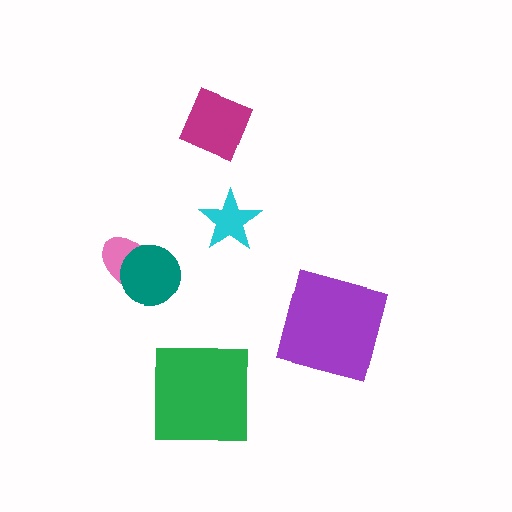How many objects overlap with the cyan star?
0 objects overlap with the cyan star.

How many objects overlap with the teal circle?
1 object overlaps with the teal circle.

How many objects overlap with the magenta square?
0 objects overlap with the magenta square.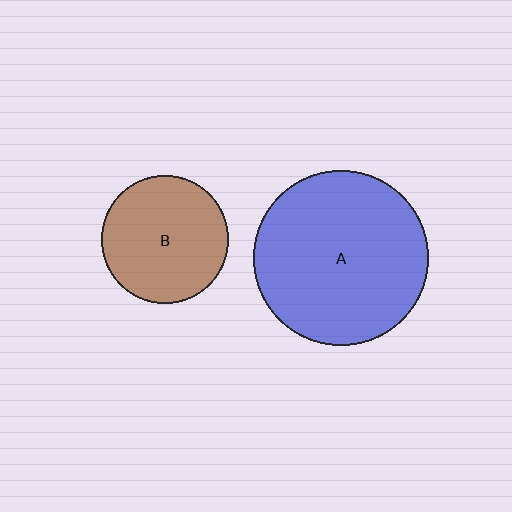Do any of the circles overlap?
No, none of the circles overlap.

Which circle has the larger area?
Circle A (blue).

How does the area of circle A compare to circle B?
Approximately 1.9 times.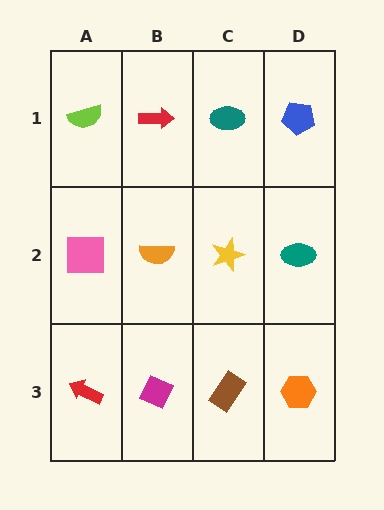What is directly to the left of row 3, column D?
A brown rectangle.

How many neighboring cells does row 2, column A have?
3.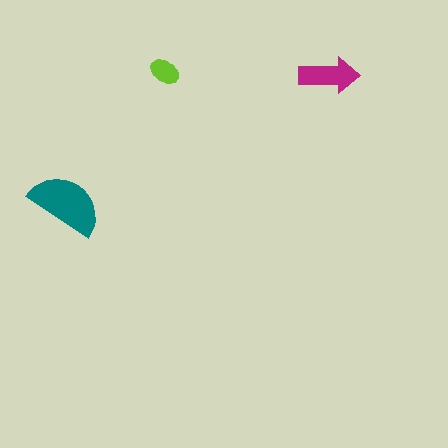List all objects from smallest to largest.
The lime ellipse, the magenta arrow, the teal semicircle.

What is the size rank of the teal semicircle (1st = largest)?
1st.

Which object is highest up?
The lime ellipse is topmost.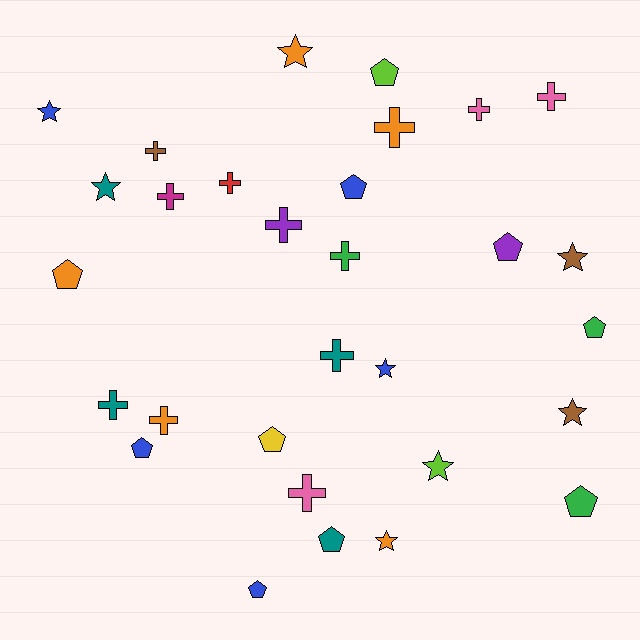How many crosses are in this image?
There are 12 crosses.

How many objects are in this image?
There are 30 objects.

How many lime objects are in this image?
There are 2 lime objects.